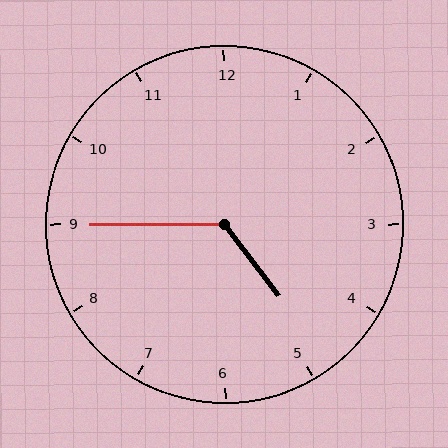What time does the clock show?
4:45.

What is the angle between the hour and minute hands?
Approximately 128 degrees.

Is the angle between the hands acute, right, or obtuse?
It is obtuse.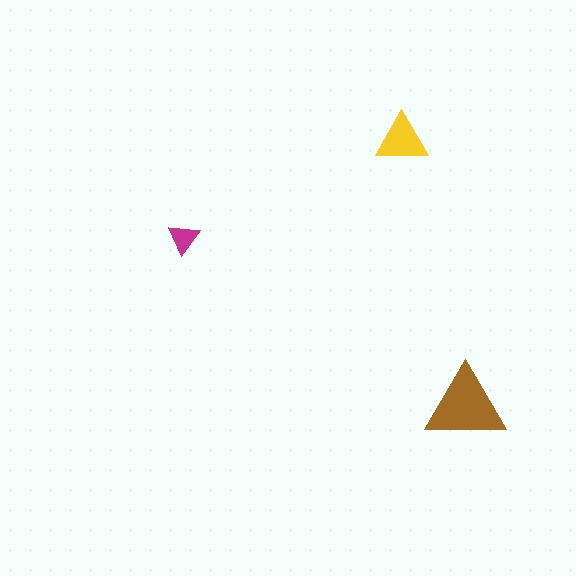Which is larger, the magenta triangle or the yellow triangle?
The yellow one.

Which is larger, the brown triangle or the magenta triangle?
The brown one.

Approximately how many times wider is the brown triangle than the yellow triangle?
About 1.5 times wider.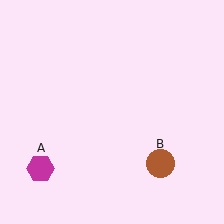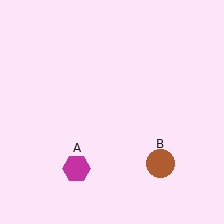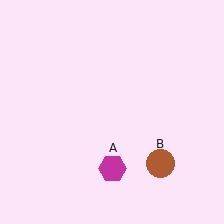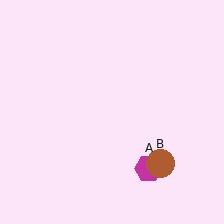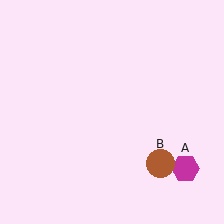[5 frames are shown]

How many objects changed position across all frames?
1 object changed position: magenta hexagon (object A).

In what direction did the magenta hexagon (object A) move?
The magenta hexagon (object A) moved right.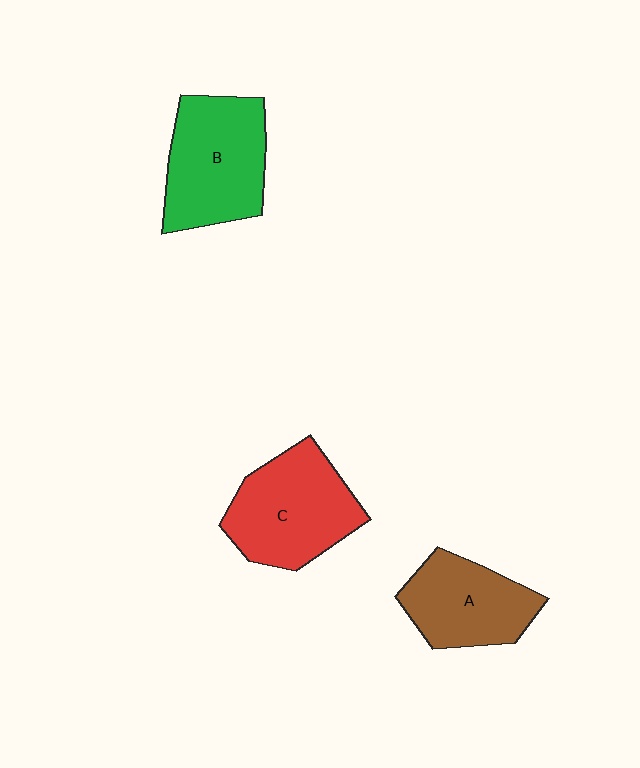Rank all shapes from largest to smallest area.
From largest to smallest: B (green), C (red), A (brown).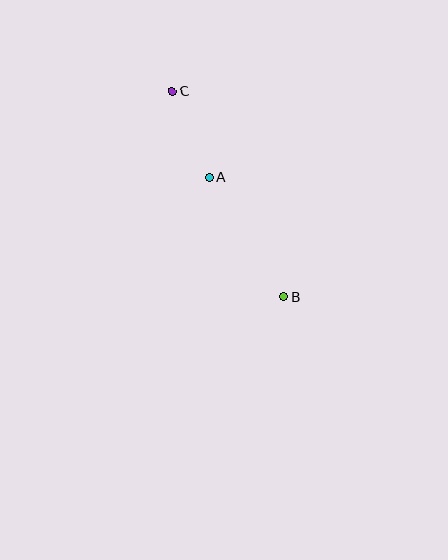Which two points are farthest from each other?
Points B and C are farthest from each other.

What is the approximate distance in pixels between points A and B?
The distance between A and B is approximately 140 pixels.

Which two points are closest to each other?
Points A and C are closest to each other.